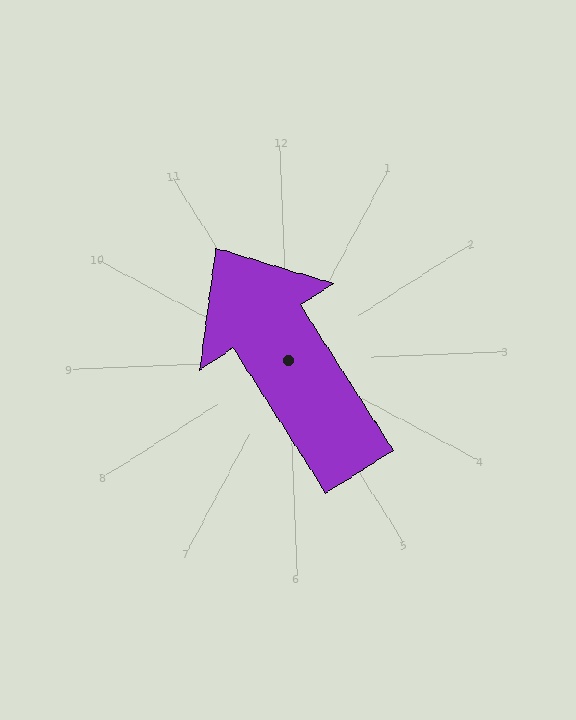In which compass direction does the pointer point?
Northwest.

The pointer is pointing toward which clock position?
Roughly 11 o'clock.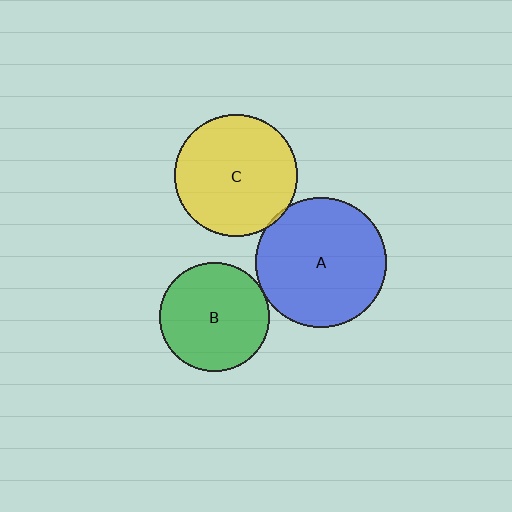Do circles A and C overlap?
Yes.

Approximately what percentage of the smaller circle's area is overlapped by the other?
Approximately 5%.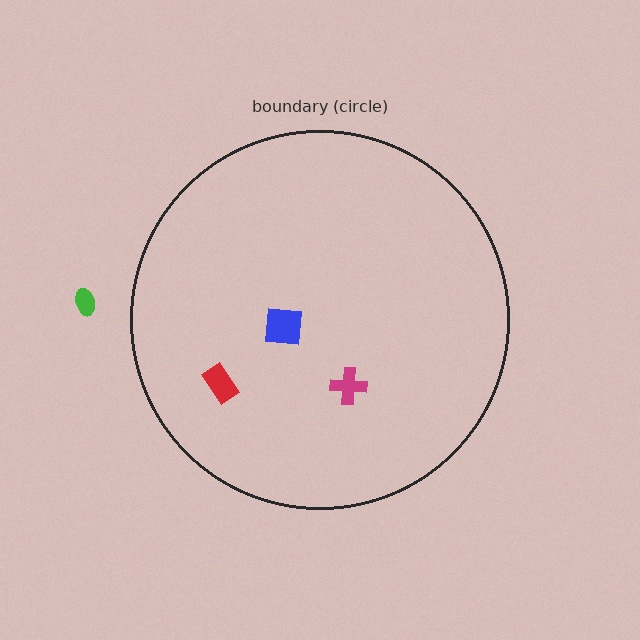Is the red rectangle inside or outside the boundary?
Inside.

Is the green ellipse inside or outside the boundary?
Outside.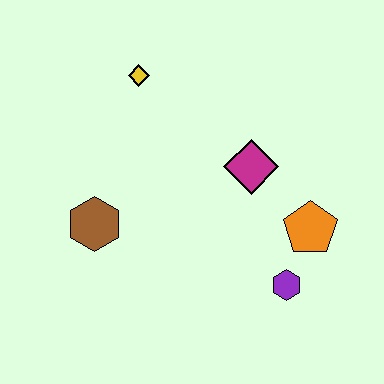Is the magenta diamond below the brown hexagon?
No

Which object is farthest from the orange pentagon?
The yellow diamond is farthest from the orange pentagon.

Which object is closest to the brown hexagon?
The yellow diamond is closest to the brown hexagon.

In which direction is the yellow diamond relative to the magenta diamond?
The yellow diamond is to the left of the magenta diamond.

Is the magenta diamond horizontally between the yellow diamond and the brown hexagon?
No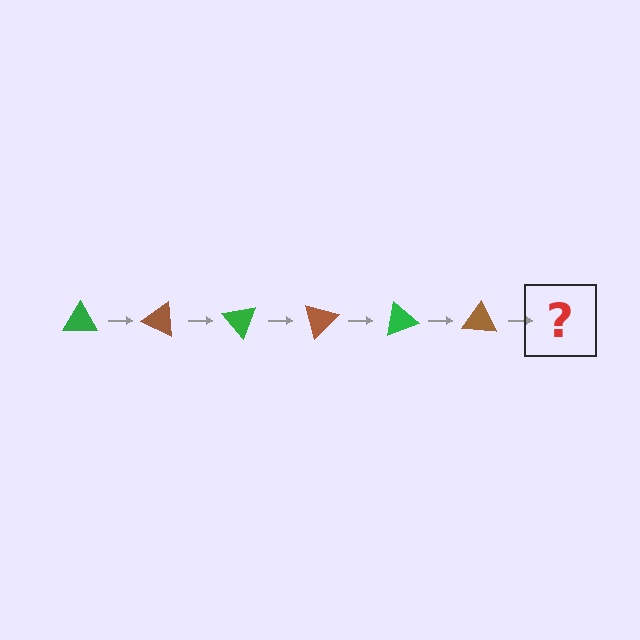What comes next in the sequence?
The next element should be a green triangle, rotated 150 degrees from the start.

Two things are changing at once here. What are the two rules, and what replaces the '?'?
The two rules are that it rotates 25 degrees each step and the color cycles through green and brown. The '?' should be a green triangle, rotated 150 degrees from the start.